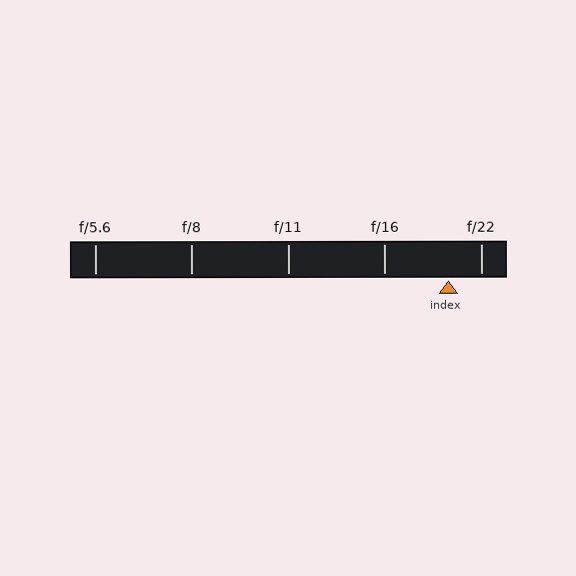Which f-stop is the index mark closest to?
The index mark is closest to f/22.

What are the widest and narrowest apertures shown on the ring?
The widest aperture shown is f/5.6 and the narrowest is f/22.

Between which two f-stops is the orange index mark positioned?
The index mark is between f/16 and f/22.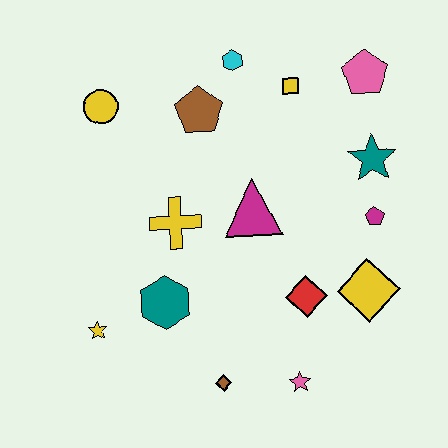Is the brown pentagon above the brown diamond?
Yes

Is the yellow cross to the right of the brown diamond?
No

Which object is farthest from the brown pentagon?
The pink star is farthest from the brown pentagon.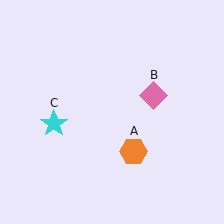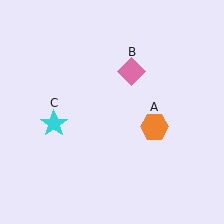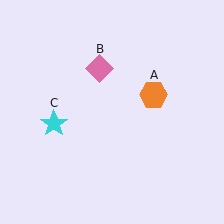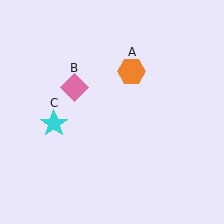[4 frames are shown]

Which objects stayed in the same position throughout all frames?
Cyan star (object C) remained stationary.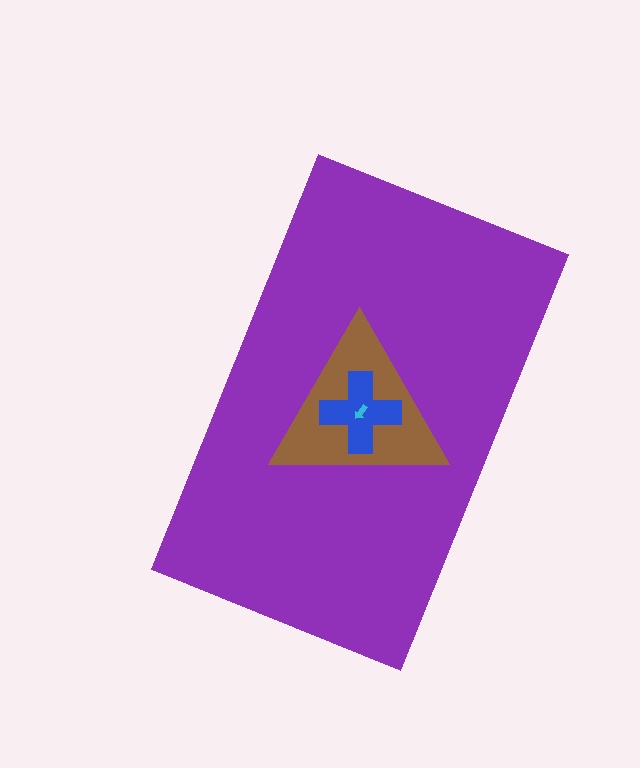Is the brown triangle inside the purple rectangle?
Yes.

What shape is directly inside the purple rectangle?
The brown triangle.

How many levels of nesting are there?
4.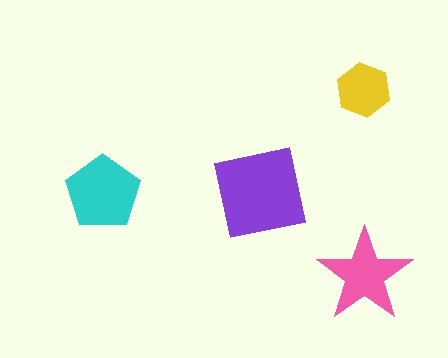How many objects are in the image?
There are 4 objects in the image.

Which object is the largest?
The purple square.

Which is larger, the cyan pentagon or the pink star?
The cyan pentagon.